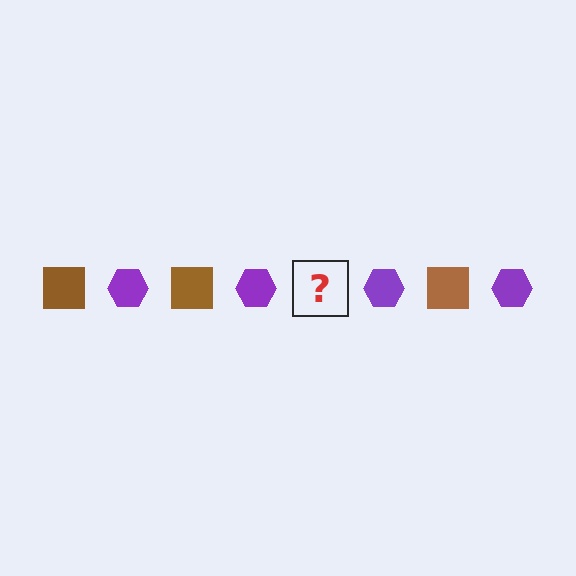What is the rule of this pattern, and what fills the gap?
The rule is that the pattern alternates between brown square and purple hexagon. The gap should be filled with a brown square.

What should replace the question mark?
The question mark should be replaced with a brown square.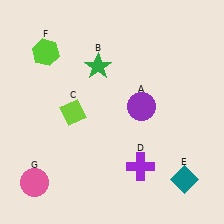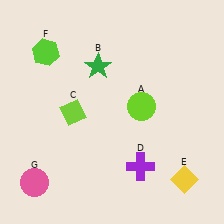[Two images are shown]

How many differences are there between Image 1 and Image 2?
There are 2 differences between the two images.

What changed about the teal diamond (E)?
In Image 1, E is teal. In Image 2, it changed to yellow.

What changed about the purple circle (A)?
In Image 1, A is purple. In Image 2, it changed to lime.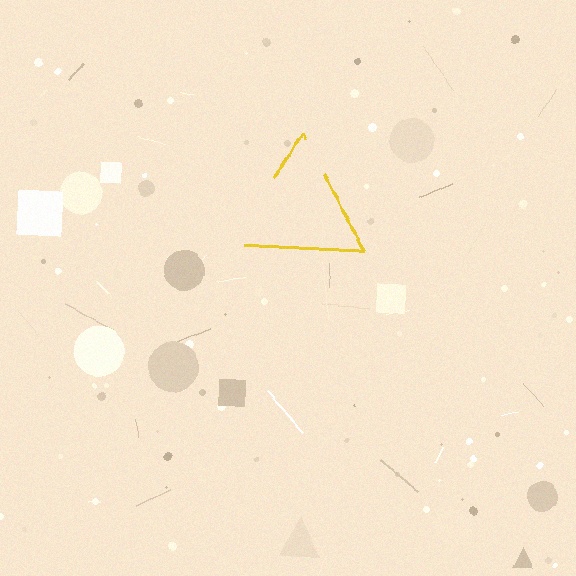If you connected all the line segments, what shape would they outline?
They would outline a triangle.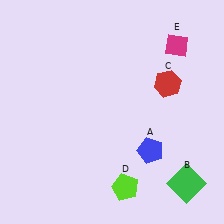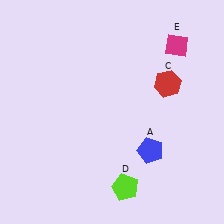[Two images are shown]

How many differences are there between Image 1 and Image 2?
There is 1 difference between the two images.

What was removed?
The green square (B) was removed in Image 2.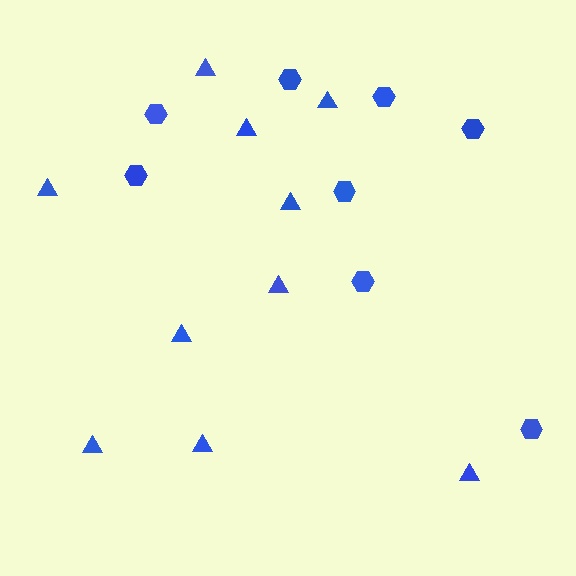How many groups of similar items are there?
There are 2 groups: one group of hexagons (8) and one group of triangles (10).